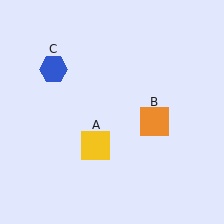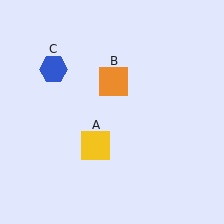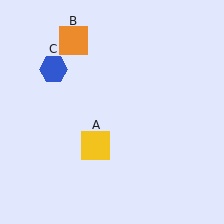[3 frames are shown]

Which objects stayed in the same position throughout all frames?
Yellow square (object A) and blue hexagon (object C) remained stationary.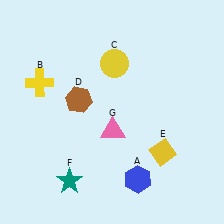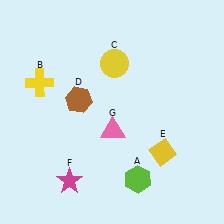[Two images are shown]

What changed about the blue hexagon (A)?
In Image 1, A is blue. In Image 2, it changed to lime.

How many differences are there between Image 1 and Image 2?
There are 2 differences between the two images.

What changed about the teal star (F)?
In Image 1, F is teal. In Image 2, it changed to magenta.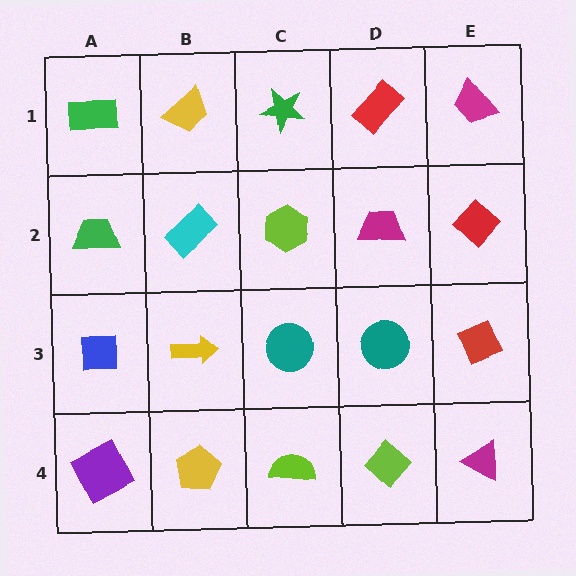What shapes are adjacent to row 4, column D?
A teal circle (row 3, column D), a lime semicircle (row 4, column C), a magenta triangle (row 4, column E).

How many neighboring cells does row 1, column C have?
3.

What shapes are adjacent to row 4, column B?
A yellow arrow (row 3, column B), a purple square (row 4, column A), a lime semicircle (row 4, column C).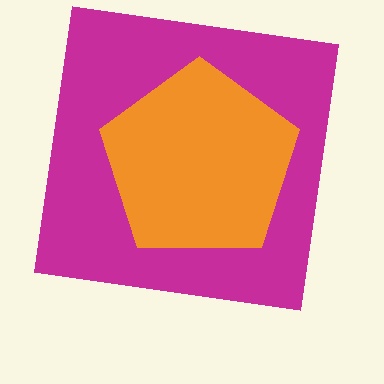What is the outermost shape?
The magenta square.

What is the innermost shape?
The orange pentagon.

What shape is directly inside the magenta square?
The orange pentagon.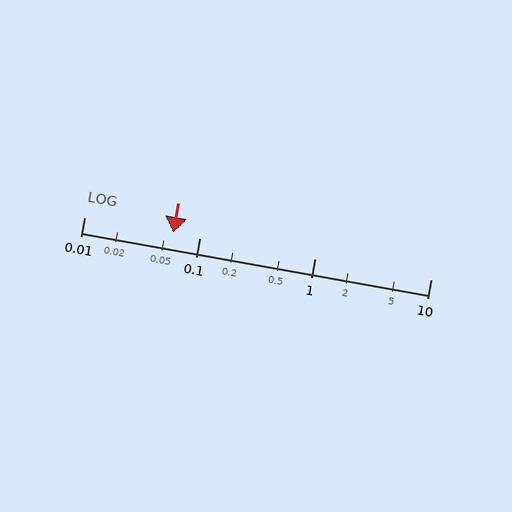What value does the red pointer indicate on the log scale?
The pointer indicates approximately 0.059.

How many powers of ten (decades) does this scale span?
The scale spans 3 decades, from 0.01 to 10.